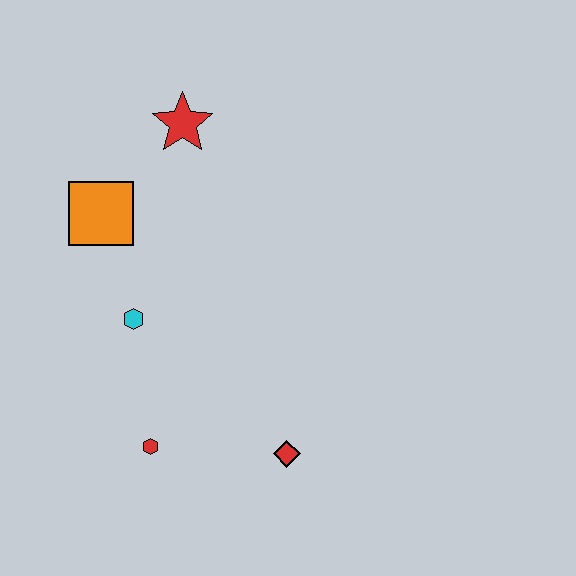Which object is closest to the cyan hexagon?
The orange square is closest to the cyan hexagon.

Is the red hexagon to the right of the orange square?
Yes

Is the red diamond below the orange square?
Yes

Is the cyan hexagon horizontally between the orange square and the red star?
Yes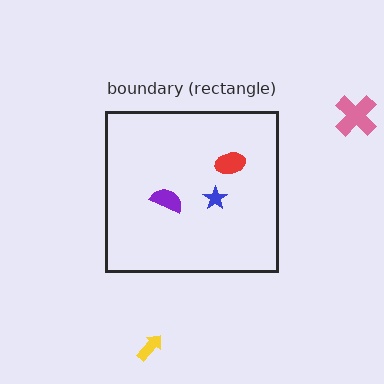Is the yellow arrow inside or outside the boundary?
Outside.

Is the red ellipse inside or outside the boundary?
Inside.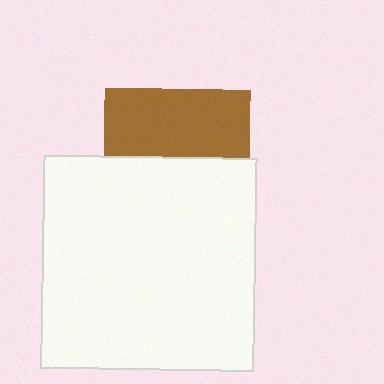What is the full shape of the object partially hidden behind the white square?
The partially hidden object is a brown square.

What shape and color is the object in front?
The object in front is a white square.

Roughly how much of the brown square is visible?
About half of it is visible (roughly 47%).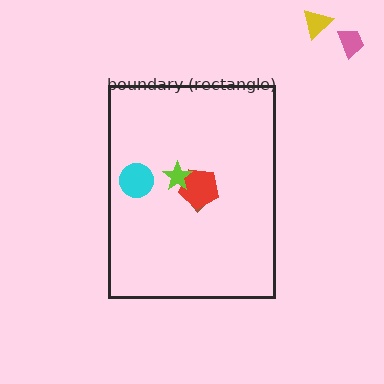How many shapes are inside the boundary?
4 inside, 2 outside.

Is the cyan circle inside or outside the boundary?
Inside.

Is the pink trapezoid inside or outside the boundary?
Outside.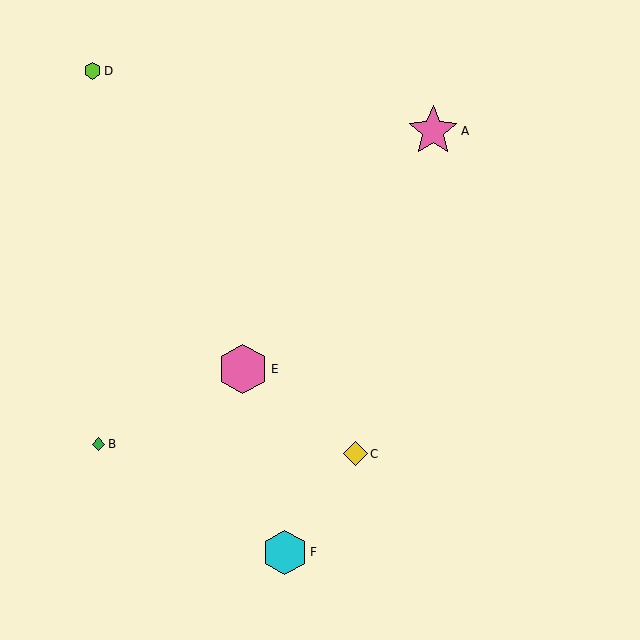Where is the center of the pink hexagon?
The center of the pink hexagon is at (243, 369).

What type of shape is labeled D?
Shape D is a lime hexagon.